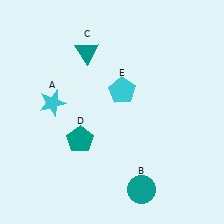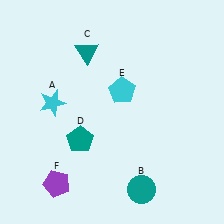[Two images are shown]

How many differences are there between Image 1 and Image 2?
There is 1 difference between the two images.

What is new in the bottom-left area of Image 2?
A purple pentagon (F) was added in the bottom-left area of Image 2.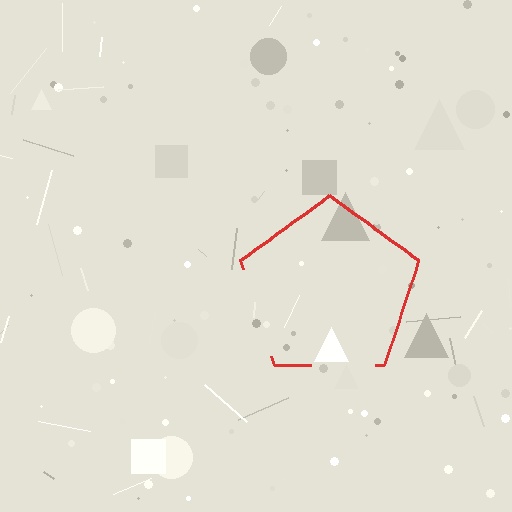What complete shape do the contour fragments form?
The contour fragments form a pentagon.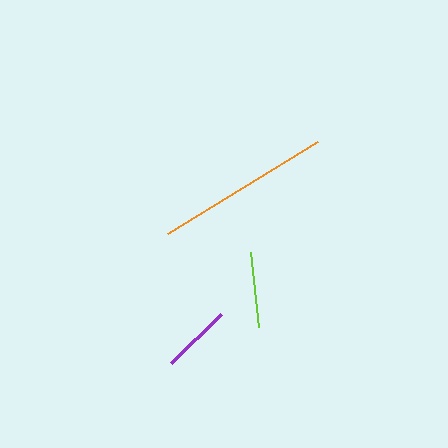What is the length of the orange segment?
The orange segment is approximately 176 pixels long.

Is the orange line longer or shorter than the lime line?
The orange line is longer than the lime line.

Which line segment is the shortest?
The purple line is the shortest at approximately 69 pixels.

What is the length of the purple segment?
The purple segment is approximately 69 pixels long.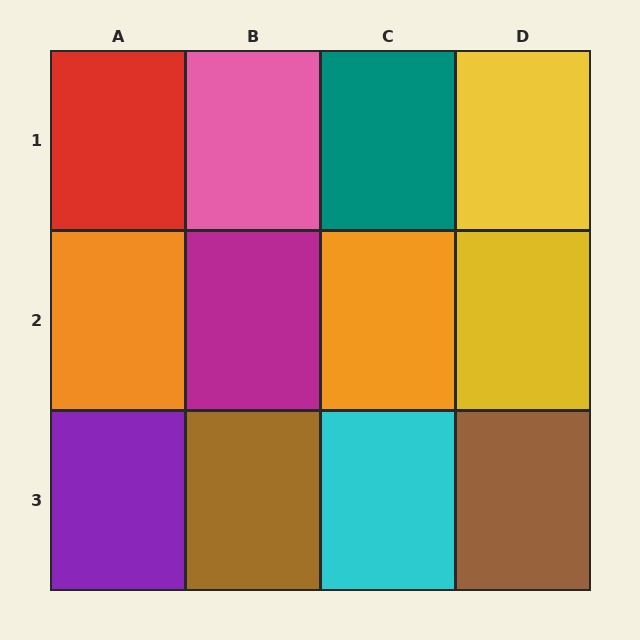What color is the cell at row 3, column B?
Brown.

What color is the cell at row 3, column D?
Brown.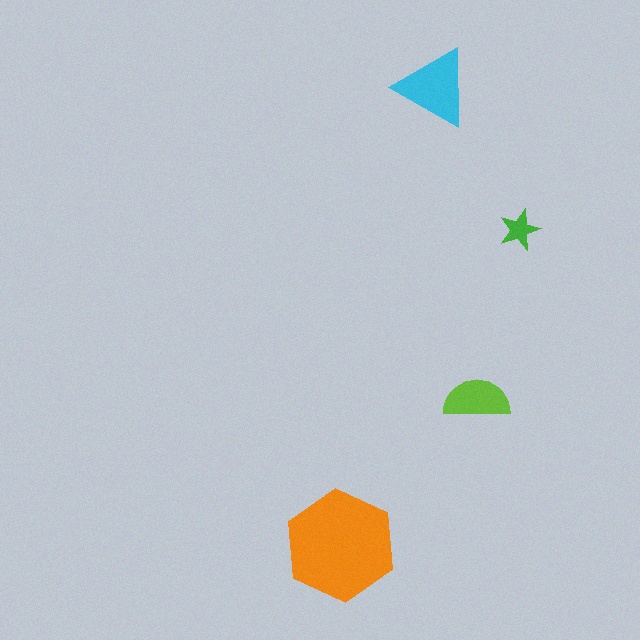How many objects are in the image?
There are 4 objects in the image.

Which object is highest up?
The cyan triangle is topmost.